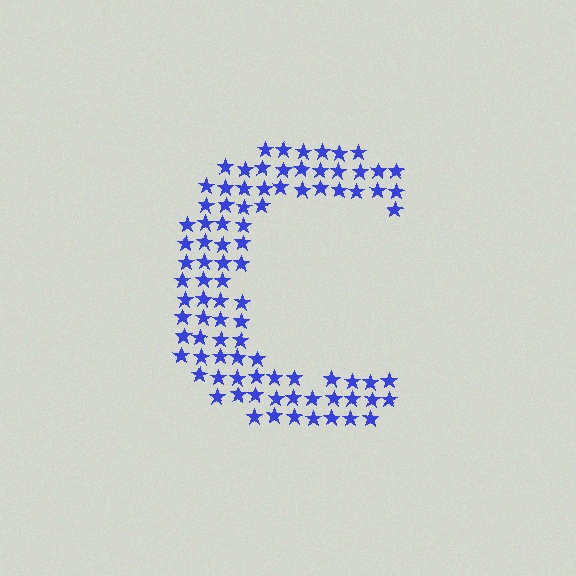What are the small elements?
The small elements are stars.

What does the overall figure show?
The overall figure shows the letter C.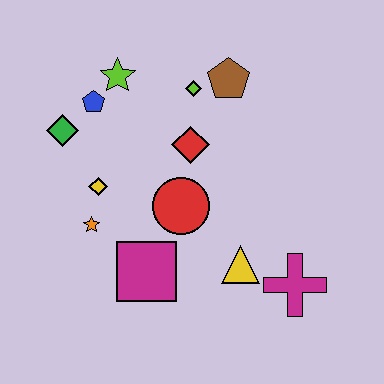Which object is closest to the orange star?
The yellow diamond is closest to the orange star.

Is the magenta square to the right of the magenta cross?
No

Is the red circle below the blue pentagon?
Yes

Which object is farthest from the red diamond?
The magenta cross is farthest from the red diamond.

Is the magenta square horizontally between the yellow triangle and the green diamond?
Yes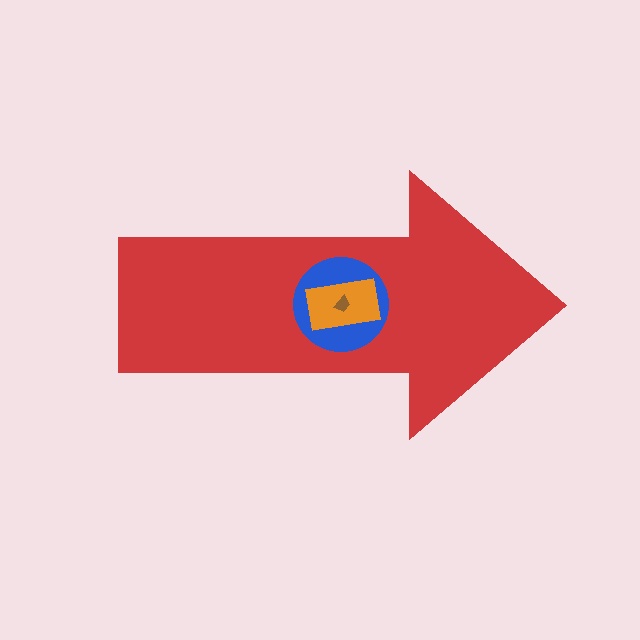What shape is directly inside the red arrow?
The blue circle.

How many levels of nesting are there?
4.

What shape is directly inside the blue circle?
The orange rectangle.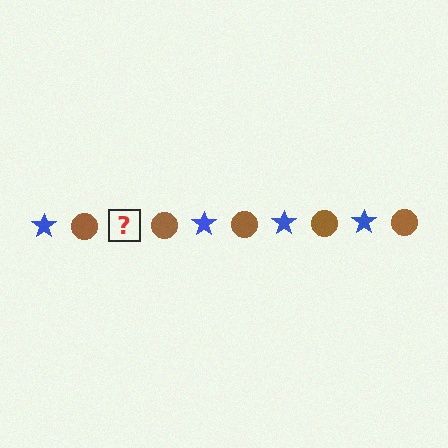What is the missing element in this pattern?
The missing element is a blue star.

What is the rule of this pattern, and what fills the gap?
The rule is that the pattern alternates between blue star and brown circle. The gap should be filled with a blue star.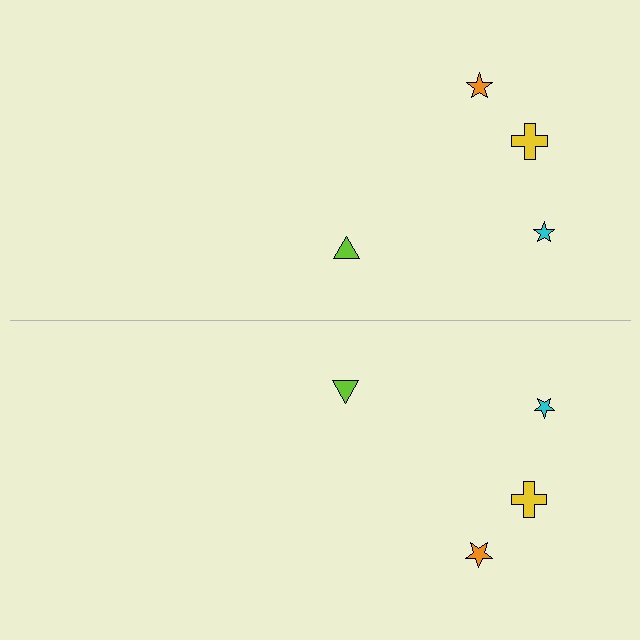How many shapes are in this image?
There are 8 shapes in this image.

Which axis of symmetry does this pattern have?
The pattern has a horizontal axis of symmetry running through the center of the image.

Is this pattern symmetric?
Yes, this pattern has bilateral (reflection) symmetry.